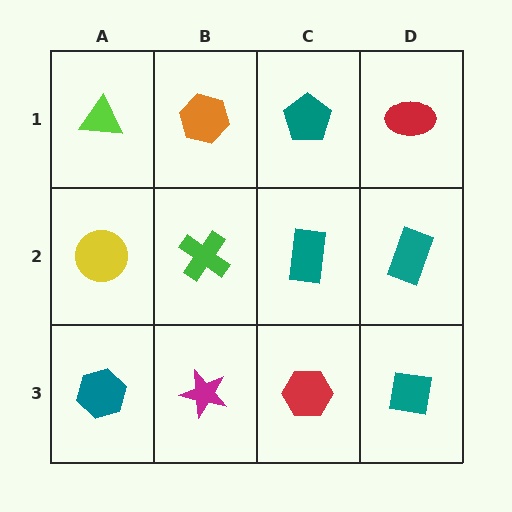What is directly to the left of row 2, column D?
A teal rectangle.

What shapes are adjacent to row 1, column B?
A green cross (row 2, column B), a lime triangle (row 1, column A), a teal pentagon (row 1, column C).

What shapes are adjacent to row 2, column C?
A teal pentagon (row 1, column C), a red hexagon (row 3, column C), a green cross (row 2, column B), a teal rectangle (row 2, column D).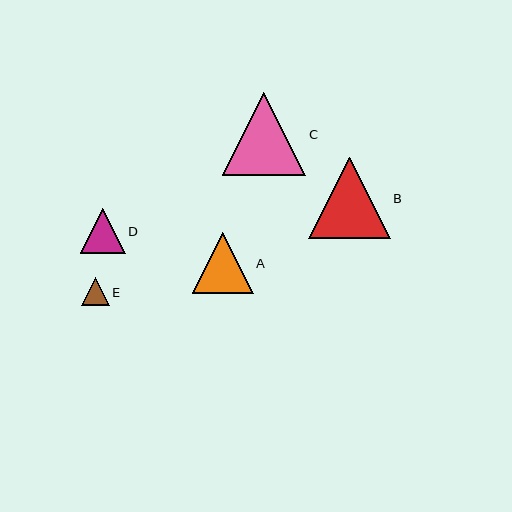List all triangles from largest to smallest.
From largest to smallest: C, B, A, D, E.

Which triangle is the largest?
Triangle C is the largest with a size of approximately 83 pixels.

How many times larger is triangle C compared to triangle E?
Triangle C is approximately 3.0 times the size of triangle E.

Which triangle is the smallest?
Triangle E is the smallest with a size of approximately 28 pixels.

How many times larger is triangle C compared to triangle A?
Triangle C is approximately 1.4 times the size of triangle A.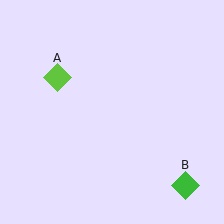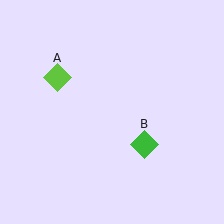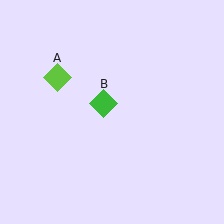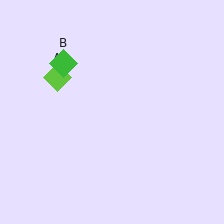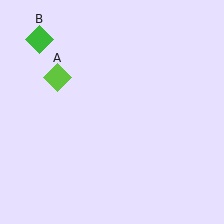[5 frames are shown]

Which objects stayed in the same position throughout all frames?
Lime diamond (object A) remained stationary.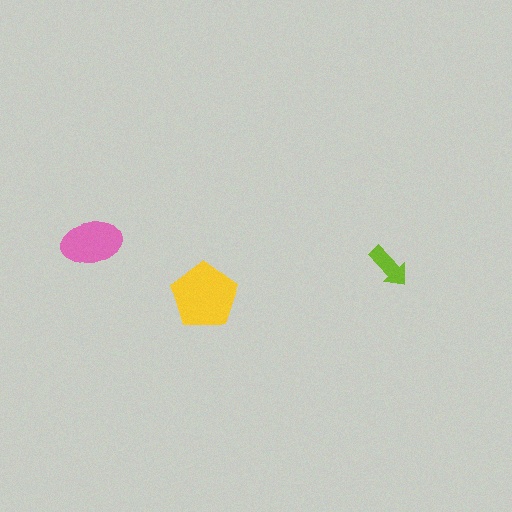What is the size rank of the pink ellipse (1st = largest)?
2nd.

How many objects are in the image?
There are 3 objects in the image.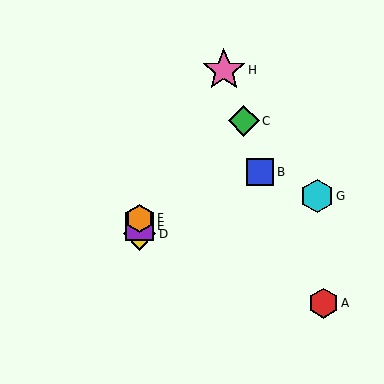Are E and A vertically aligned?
No, E is at x≈140 and A is at x≈323.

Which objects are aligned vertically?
Objects D, E, F are aligned vertically.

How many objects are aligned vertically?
3 objects (D, E, F) are aligned vertically.